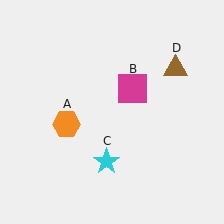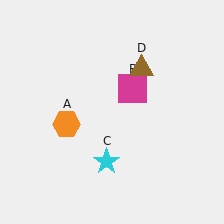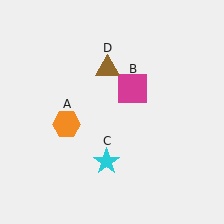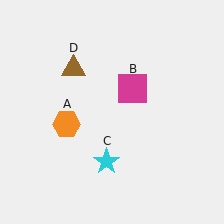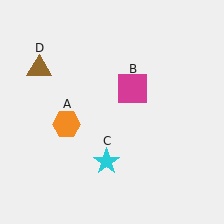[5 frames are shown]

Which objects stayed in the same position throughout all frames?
Orange hexagon (object A) and magenta square (object B) and cyan star (object C) remained stationary.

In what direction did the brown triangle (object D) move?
The brown triangle (object D) moved left.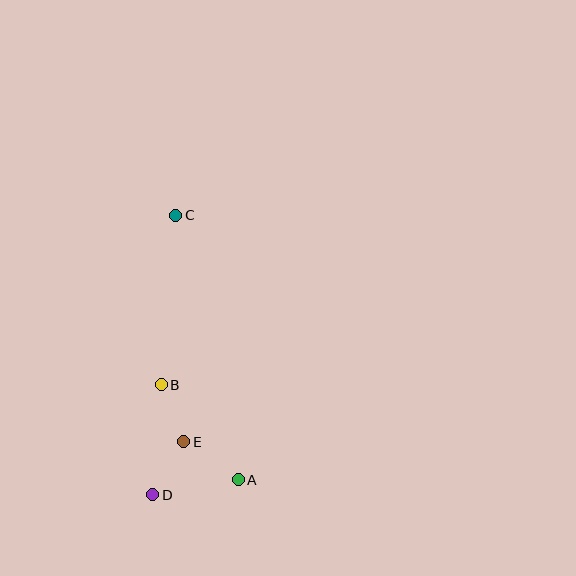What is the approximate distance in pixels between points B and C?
The distance between B and C is approximately 170 pixels.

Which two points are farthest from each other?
Points C and D are farthest from each other.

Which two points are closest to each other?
Points B and E are closest to each other.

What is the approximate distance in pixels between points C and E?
The distance between C and E is approximately 226 pixels.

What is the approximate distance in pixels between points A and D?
The distance between A and D is approximately 87 pixels.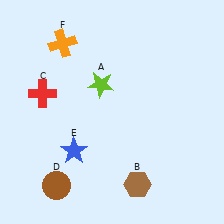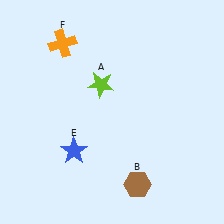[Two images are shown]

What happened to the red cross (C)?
The red cross (C) was removed in Image 2. It was in the top-left area of Image 1.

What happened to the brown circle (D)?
The brown circle (D) was removed in Image 2. It was in the bottom-left area of Image 1.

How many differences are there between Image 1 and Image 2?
There are 2 differences between the two images.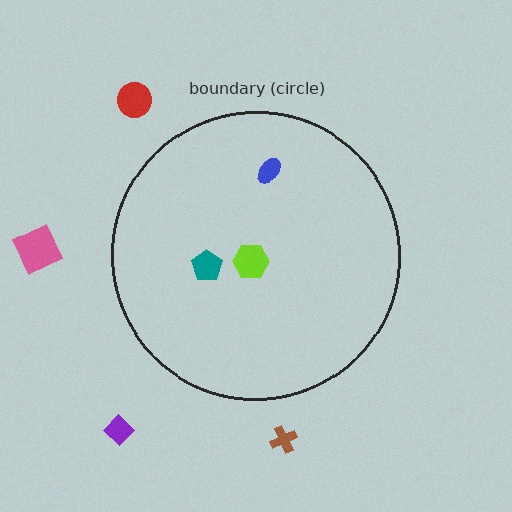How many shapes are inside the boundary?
3 inside, 4 outside.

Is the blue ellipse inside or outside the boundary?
Inside.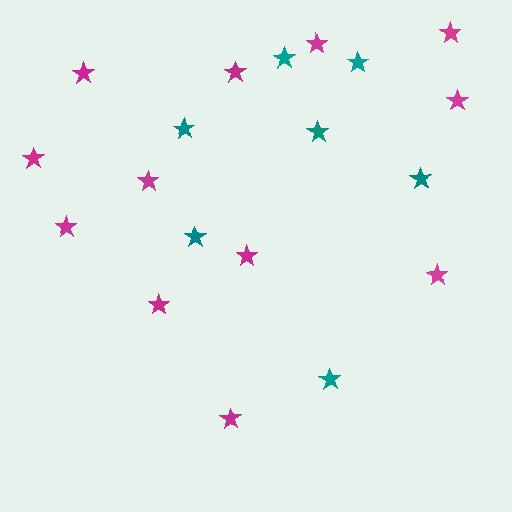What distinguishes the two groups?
There are 2 groups: one group of magenta stars (12) and one group of teal stars (7).